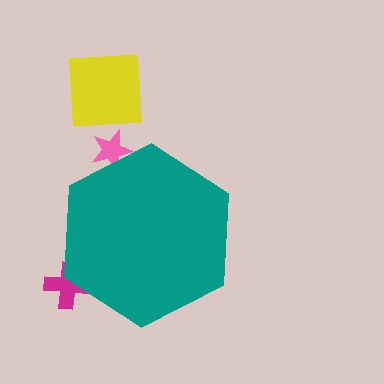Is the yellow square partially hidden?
No, the yellow square is fully visible.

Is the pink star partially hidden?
Yes, the pink star is partially hidden behind the teal hexagon.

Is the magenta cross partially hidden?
Yes, the magenta cross is partially hidden behind the teal hexagon.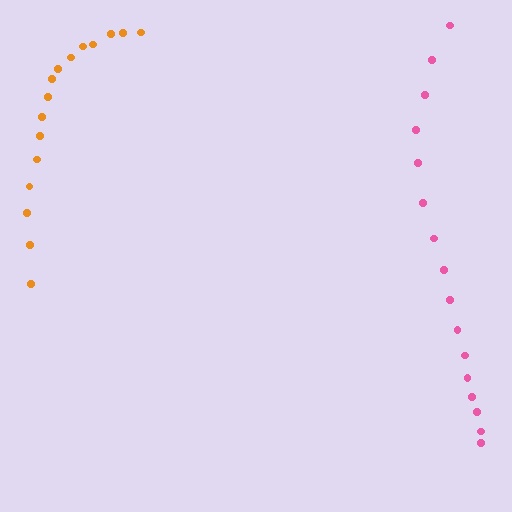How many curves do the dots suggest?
There are 2 distinct paths.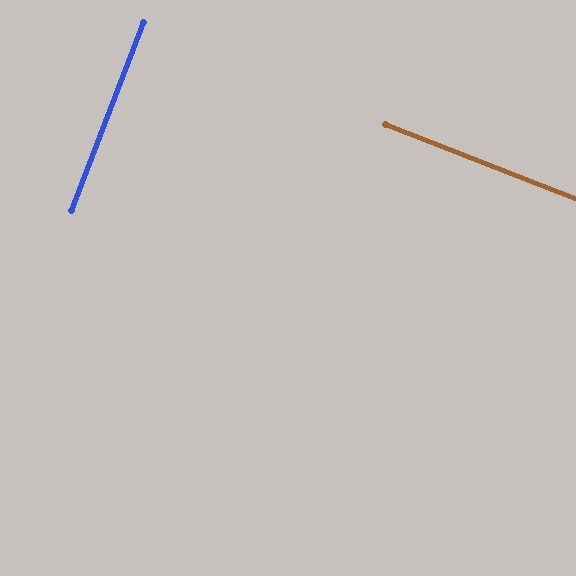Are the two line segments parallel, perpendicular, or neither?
Perpendicular — they meet at approximately 90°.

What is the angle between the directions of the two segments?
Approximately 90 degrees.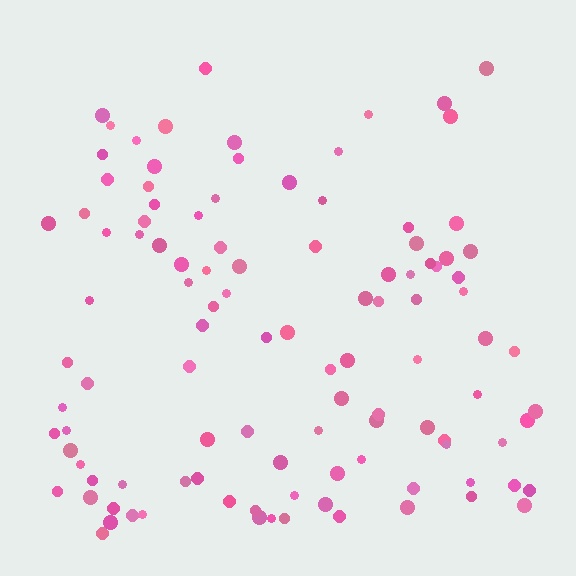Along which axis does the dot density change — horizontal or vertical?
Vertical.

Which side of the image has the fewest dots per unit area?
The top.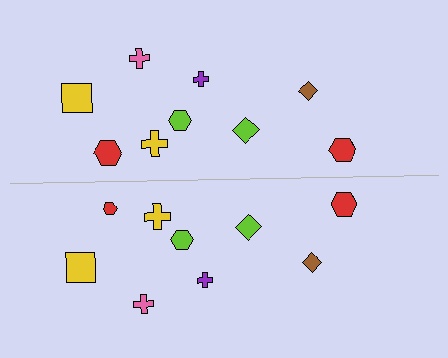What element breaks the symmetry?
The red hexagon on the bottom side has a different size than its mirror counterpart.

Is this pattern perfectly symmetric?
No, the pattern is not perfectly symmetric. The red hexagon on the bottom side has a different size than its mirror counterpart.